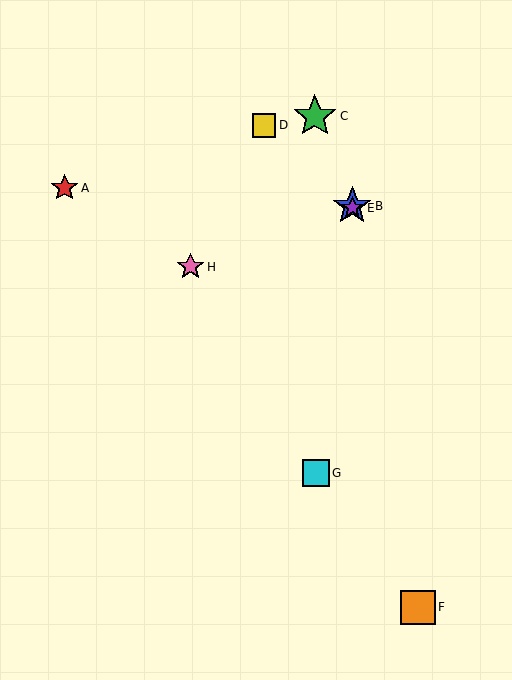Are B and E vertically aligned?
Yes, both are at x≈352.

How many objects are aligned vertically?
2 objects (B, E) are aligned vertically.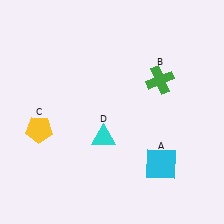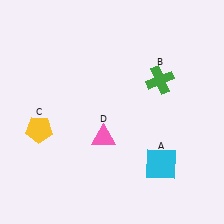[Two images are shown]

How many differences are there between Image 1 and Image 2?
There is 1 difference between the two images.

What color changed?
The triangle (D) changed from cyan in Image 1 to pink in Image 2.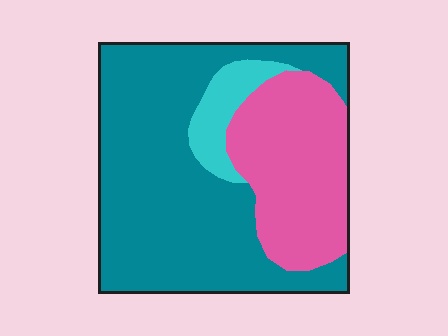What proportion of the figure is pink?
Pink takes up about one third (1/3) of the figure.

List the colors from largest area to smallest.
From largest to smallest: teal, pink, cyan.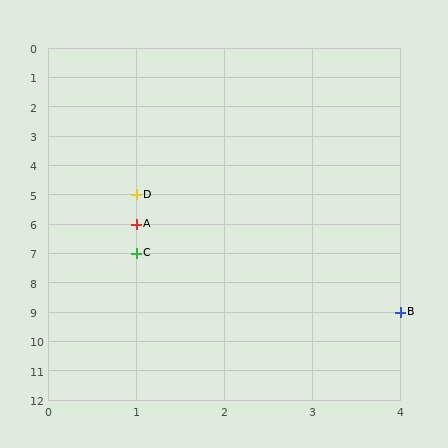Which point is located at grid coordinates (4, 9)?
Point B is at (4, 9).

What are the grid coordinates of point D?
Point D is at grid coordinates (1, 5).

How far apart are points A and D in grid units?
Points A and D are 1 row apart.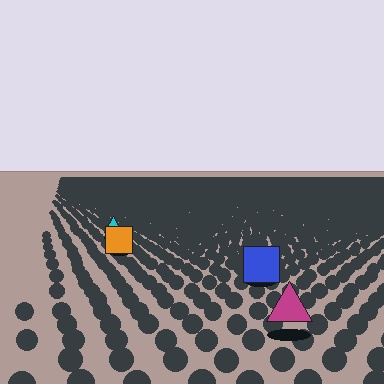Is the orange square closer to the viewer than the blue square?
No. The blue square is closer — you can tell from the texture gradient: the ground texture is coarser near it.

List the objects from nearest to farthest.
From nearest to farthest: the magenta triangle, the blue square, the orange square, the cyan triangle.